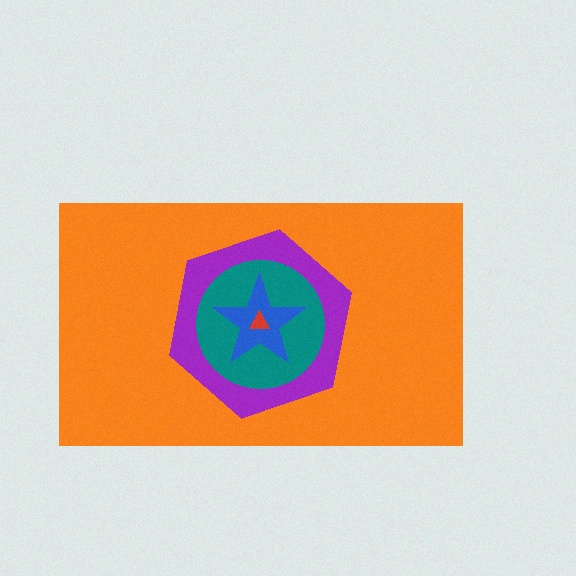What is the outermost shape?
The orange rectangle.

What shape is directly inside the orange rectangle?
The purple hexagon.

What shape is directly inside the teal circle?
The blue star.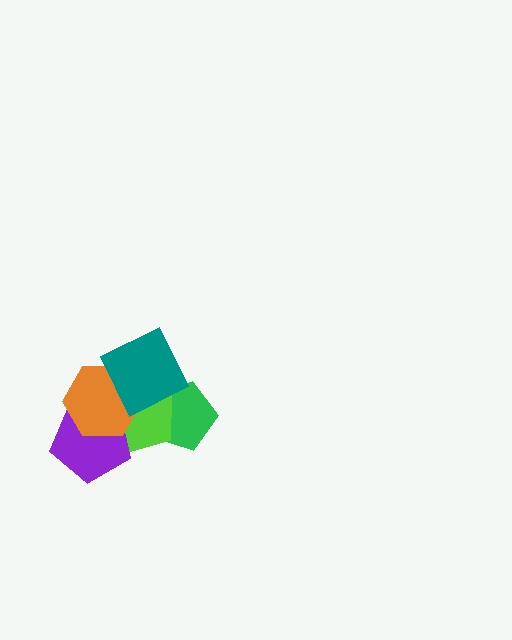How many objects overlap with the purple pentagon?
2 objects overlap with the purple pentagon.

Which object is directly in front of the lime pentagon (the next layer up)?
The purple pentagon is directly in front of the lime pentagon.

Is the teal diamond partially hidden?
No, no other shape covers it.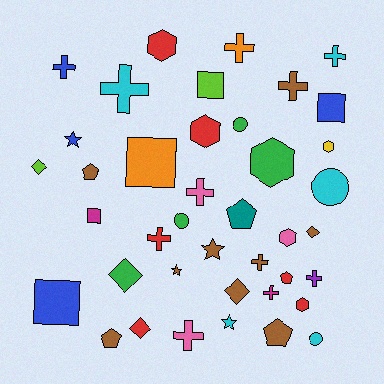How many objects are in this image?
There are 40 objects.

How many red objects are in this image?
There are 6 red objects.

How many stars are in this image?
There are 4 stars.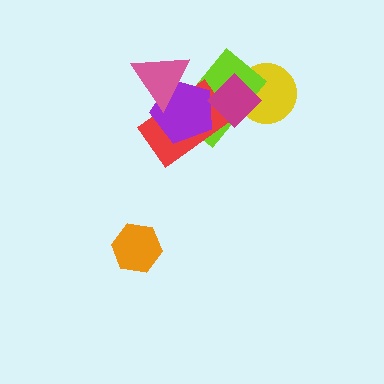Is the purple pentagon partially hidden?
Yes, it is partially covered by another shape.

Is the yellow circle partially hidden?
Yes, it is partially covered by another shape.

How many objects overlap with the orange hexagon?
0 objects overlap with the orange hexagon.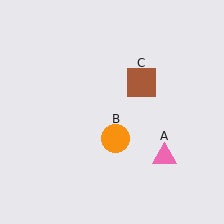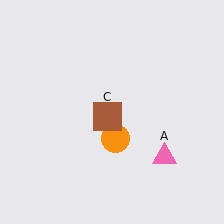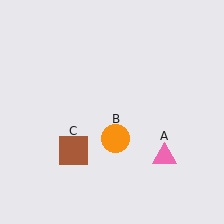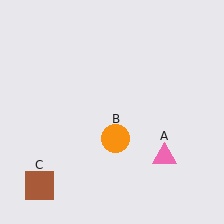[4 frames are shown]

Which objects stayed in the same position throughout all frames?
Pink triangle (object A) and orange circle (object B) remained stationary.